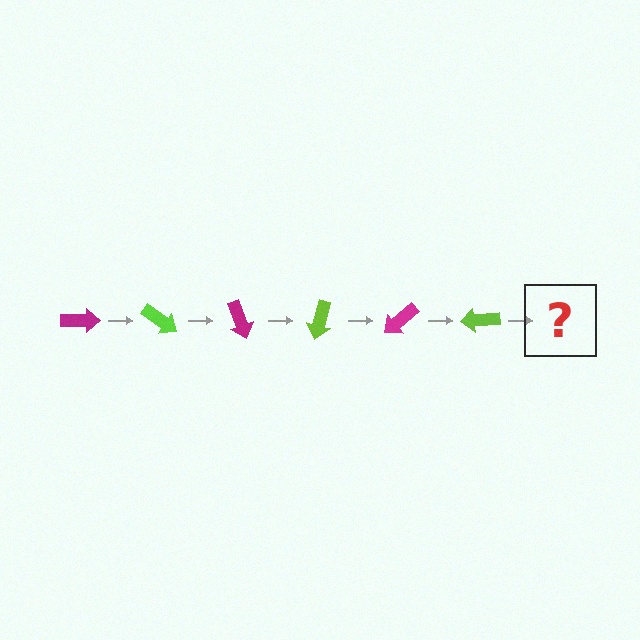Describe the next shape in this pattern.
It should be a magenta arrow, rotated 210 degrees from the start.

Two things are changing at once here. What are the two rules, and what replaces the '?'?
The two rules are that it rotates 35 degrees each step and the color cycles through magenta and lime. The '?' should be a magenta arrow, rotated 210 degrees from the start.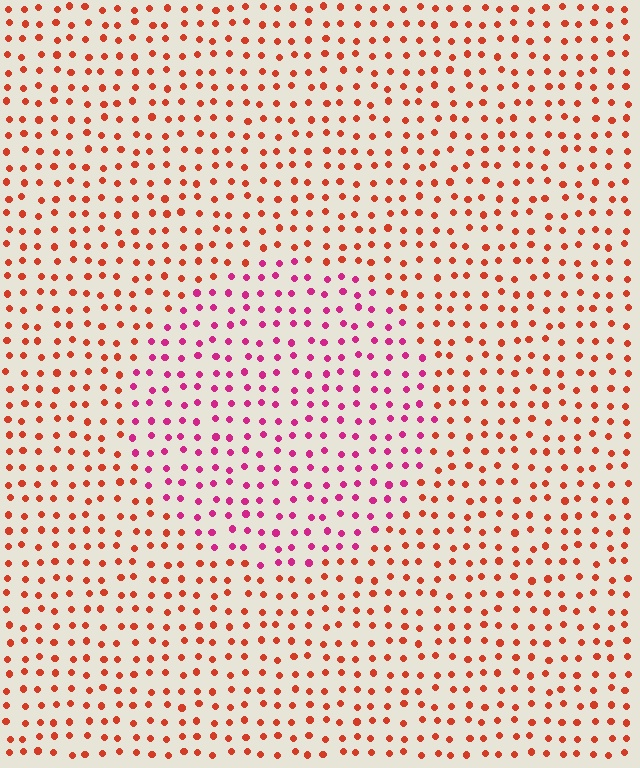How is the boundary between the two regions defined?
The boundary is defined purely by a slight shift in hue (about 43 degrees). Spacing, size, and orientation are identical on both sides.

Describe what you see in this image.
The image is filled with small red elements in a uniform arrangement. A circle-shaped region is visible where the elements are tinted to a slightly different hue, forming a subtle color boundary.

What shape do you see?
I see a circle.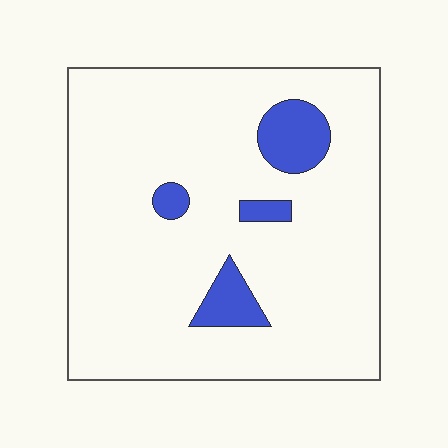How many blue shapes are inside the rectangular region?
4.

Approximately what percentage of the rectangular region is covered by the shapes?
Approximately 10%.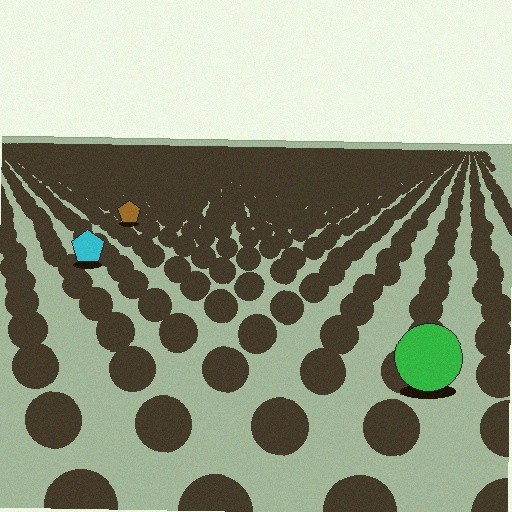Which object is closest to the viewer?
The green circle is closest. The texture marks near it are larger and more spread out.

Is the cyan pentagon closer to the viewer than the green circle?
No. The green circle is closer — you can tell from the texture gradient: the ground texture is coarser near it.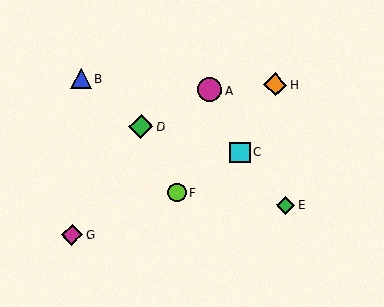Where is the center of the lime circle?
The center of the lime circle is at (177, 192).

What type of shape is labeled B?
Shape B is a blue triangle.